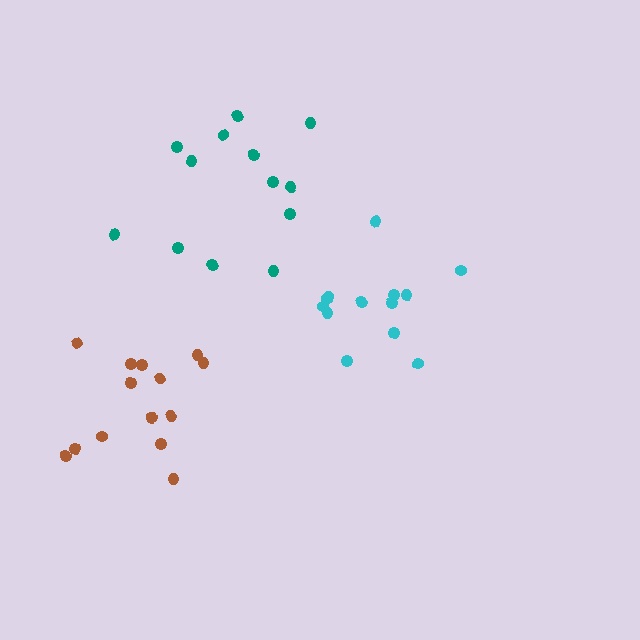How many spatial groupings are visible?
There are 3 spatial groupings.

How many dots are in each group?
Group 1: 13 dots, Group 2: 14 dots, Group 3: 13 dots (40 total).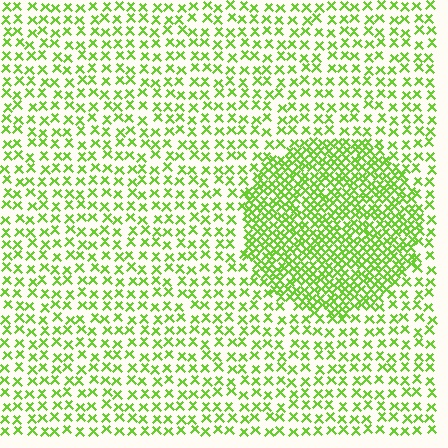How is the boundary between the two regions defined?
The boundary is defined by a change in element density (approximately 2.3x ratio). All elements are the same color, size, and shape.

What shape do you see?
I see a circle.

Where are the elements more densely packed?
The elements are more densely packed inside the circle boundary.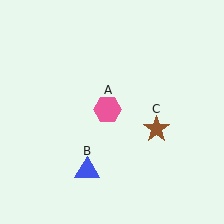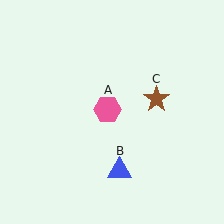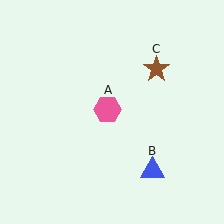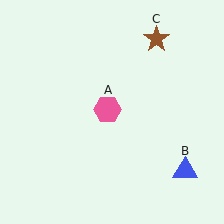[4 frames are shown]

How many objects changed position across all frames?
2 objects changed position: blue triangle (object B), brown star (object C).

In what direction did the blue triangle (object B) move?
The blue triangle (object B) moved right.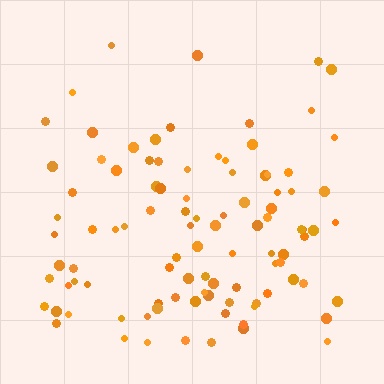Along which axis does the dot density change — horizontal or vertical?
Vertical.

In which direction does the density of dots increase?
From top to bottom, with the bottom side densest.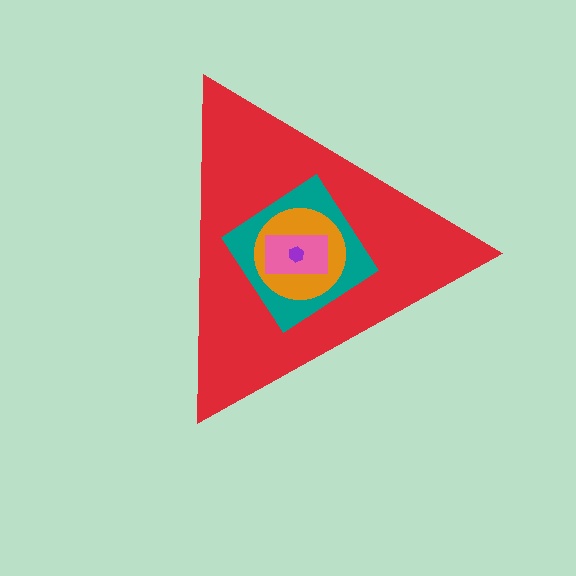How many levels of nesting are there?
5.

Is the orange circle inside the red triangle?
Yes.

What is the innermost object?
The purple hexagon.